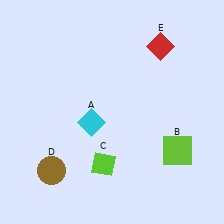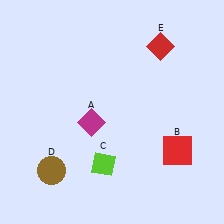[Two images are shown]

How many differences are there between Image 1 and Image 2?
There are 2 differences between the two images.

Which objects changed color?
A changed from cyan to magenta. B changed from lime to red.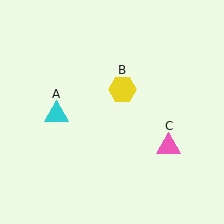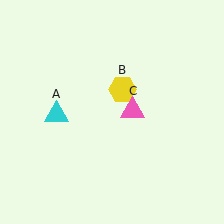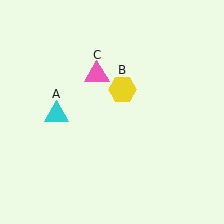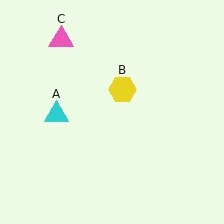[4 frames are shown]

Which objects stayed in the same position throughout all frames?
Cyan triangle (object A) and yellow hexagon (object B) remained stationary.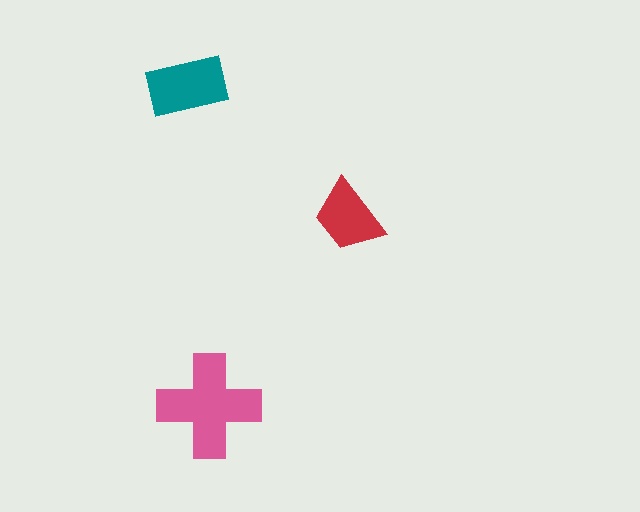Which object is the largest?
The pink cross.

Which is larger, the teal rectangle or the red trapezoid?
The teal rectangle.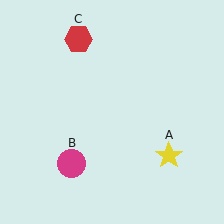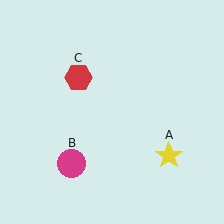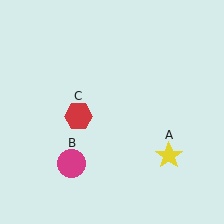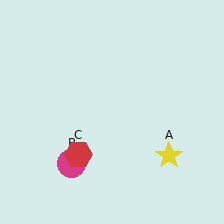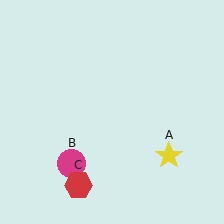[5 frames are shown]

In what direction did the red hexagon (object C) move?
The red hexagon (object C) moved down.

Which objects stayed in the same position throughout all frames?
Yellow star (object A) and magenta circle (object B) remained stationary.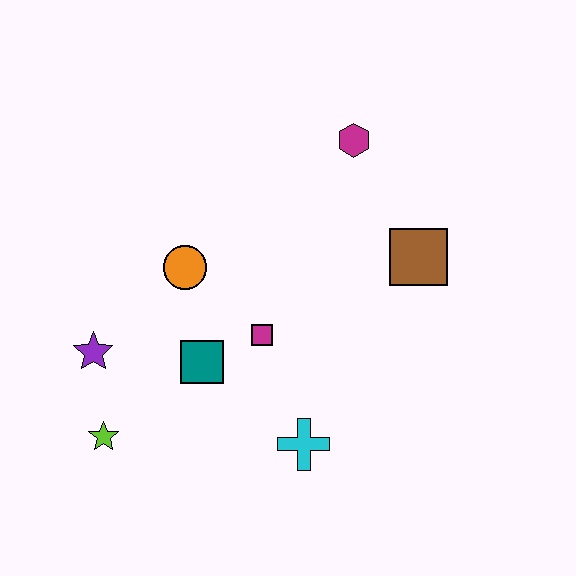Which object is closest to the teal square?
The magenta square is closest to the teal square.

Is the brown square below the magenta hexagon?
Yes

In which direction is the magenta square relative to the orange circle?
The magenta square is to the right of the orange circle.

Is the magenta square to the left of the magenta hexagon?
Yes